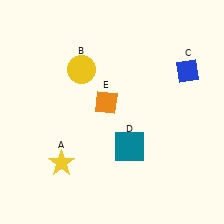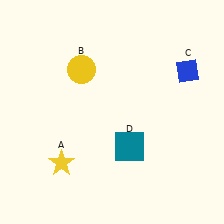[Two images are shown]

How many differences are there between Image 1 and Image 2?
There is 1 difference between the two images.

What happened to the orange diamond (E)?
The orange diamond (E) was removed in Image 2. It was in the top-left area of Image 1.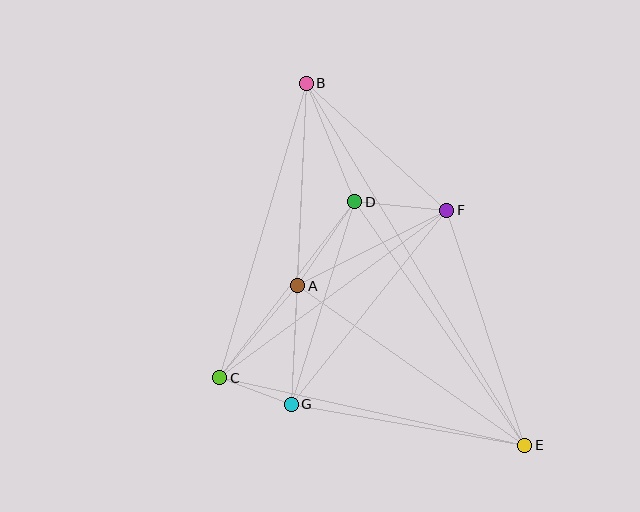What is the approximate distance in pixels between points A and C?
The distance between A and C is approximately 120 pixels.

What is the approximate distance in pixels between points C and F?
The distance between C and F is approximately 282 pixels.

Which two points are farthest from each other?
Points B and E are farthest from each other.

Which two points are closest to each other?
Points C and G are closest to each other.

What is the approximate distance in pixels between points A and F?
The distance between A and F is approximately 167 pixels.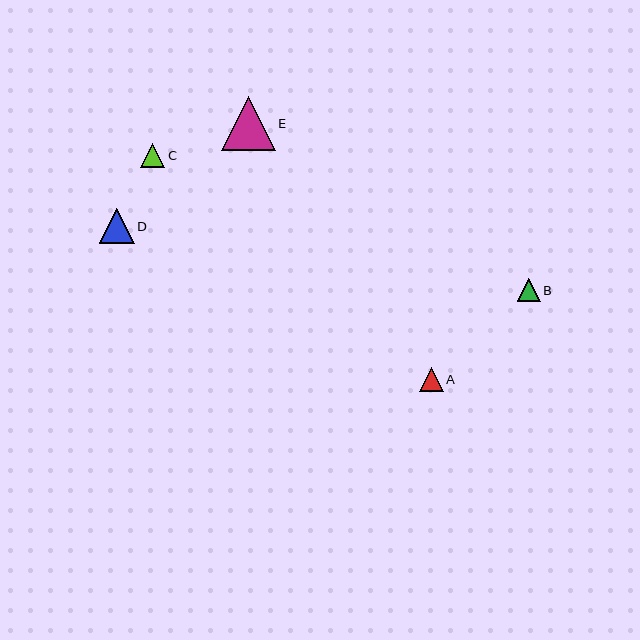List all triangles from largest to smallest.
From largest to smallest: E, D, C, A, B.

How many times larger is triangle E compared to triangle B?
Triangle E is approximately 2.3 times the size of triangle B.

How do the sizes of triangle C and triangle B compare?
Triangle C and triangle B are approximately the same size.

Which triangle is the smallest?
Triangle B is the smallest with a size of approximately 23 pixels.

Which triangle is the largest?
Triangle E is the largest with a size of approximately 54 pixels.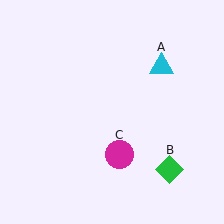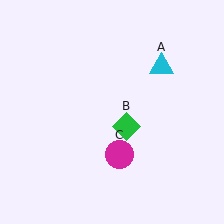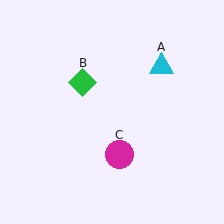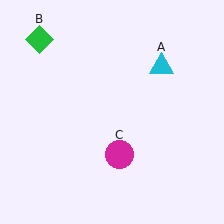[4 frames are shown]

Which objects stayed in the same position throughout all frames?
Cyan triangle (object A) and magenta circle (object C) remained stationary.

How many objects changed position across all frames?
1 object changed position: green diamond (object B).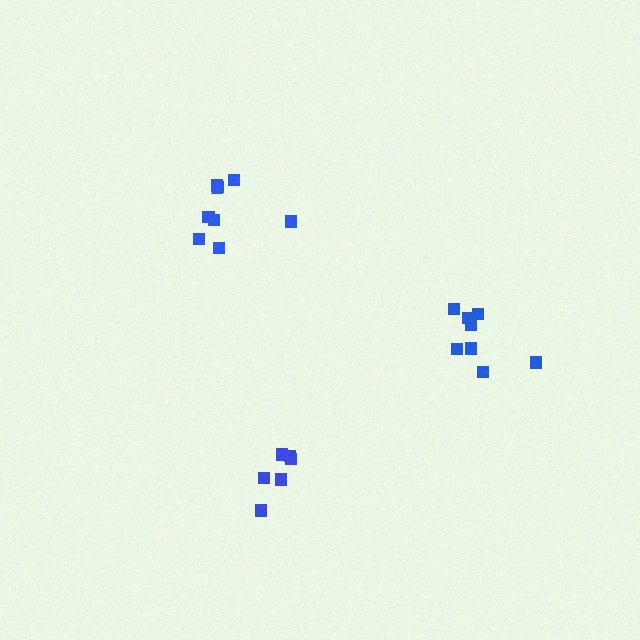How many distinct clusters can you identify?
There are 3 distinct clusters.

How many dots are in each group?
Group 1: 8 dots, Group 2: 8 dots, Group 3: 6 dots (22 total).